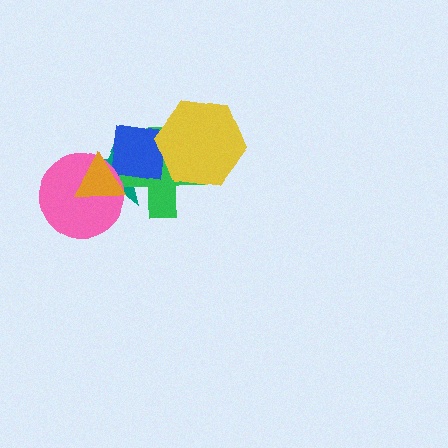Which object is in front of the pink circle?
The orange triangle is in front of the pink circle.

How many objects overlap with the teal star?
4 objects overlap with the teal star.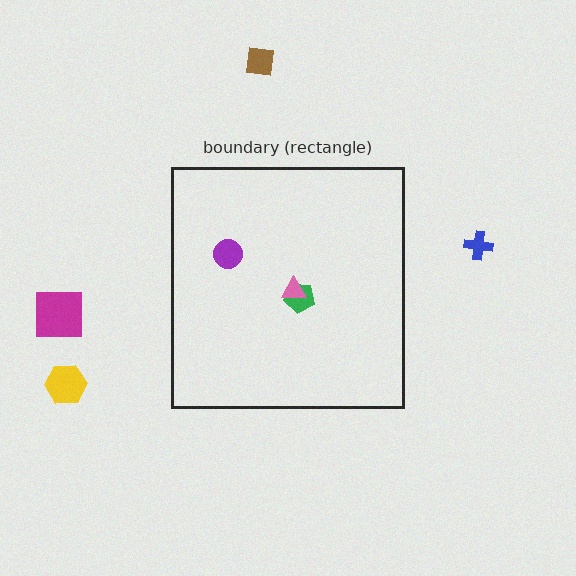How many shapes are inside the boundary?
3 inside, 4 outside.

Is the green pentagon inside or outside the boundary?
Inside.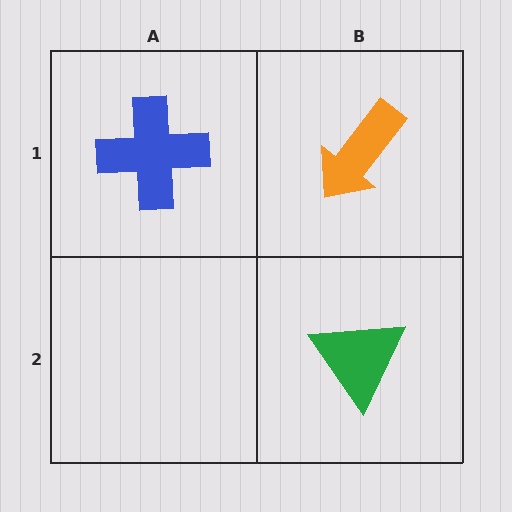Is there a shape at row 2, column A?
No, that cell is empty.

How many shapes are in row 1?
2 shapes.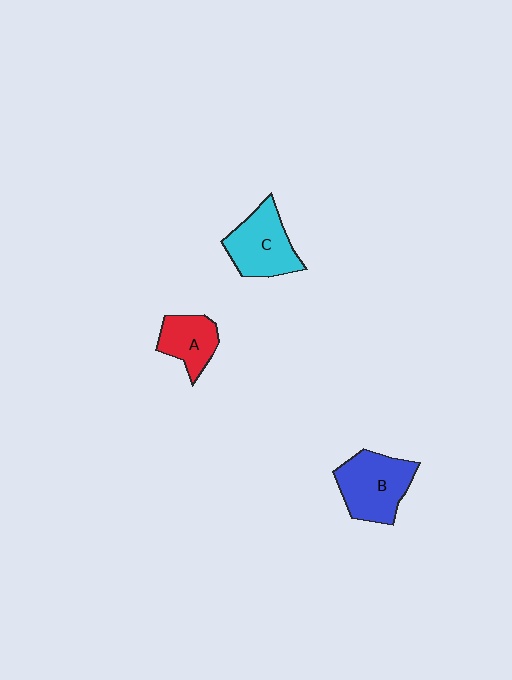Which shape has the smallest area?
Shape A (red).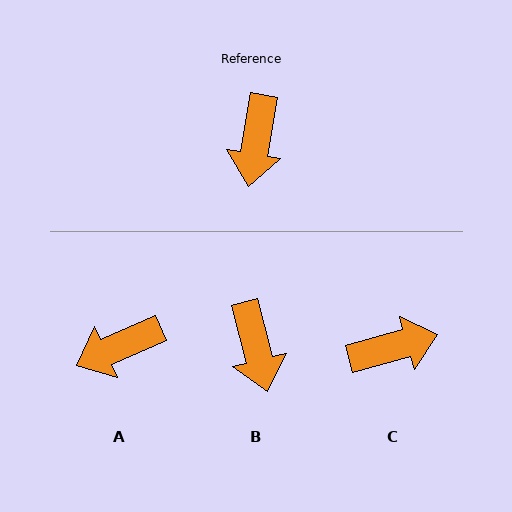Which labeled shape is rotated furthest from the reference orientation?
C, about 115 degrees away.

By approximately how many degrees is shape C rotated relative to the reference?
Approximately 115 degrees counter-clockwise.